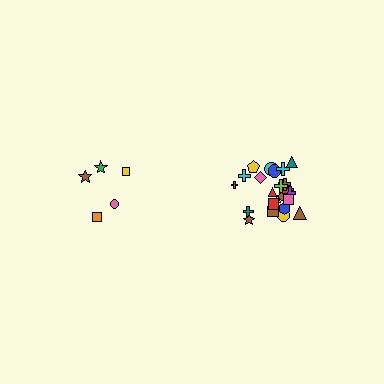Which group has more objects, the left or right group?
The right group.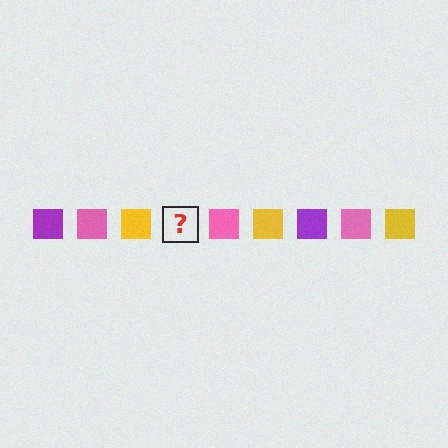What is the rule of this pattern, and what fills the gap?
The rule is that the pattern cycles through purple, pink, yellow squares. The gap should be filled with a purple square.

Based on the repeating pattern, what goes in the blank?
The blank should be a purple square.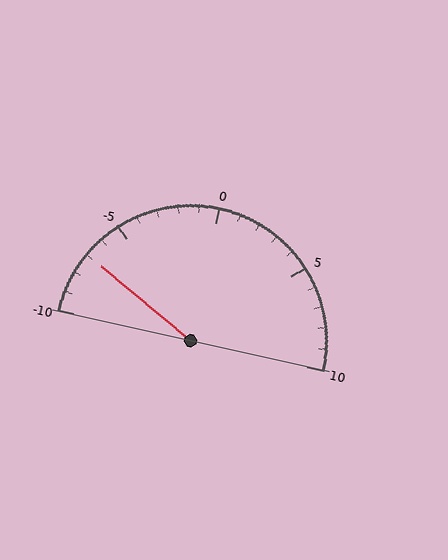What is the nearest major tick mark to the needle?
The nearest major tick mark is -5.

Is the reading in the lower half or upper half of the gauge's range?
The reading is in the lower half of the range (-10 to 10).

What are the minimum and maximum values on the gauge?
The gauge ranges from -10 to 10.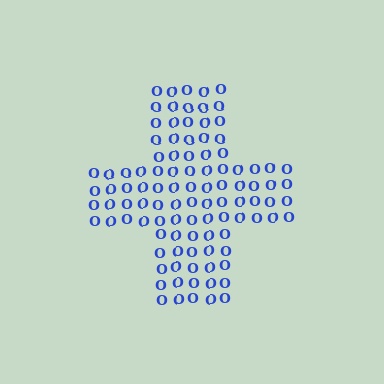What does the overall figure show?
The overall figure shows a cross.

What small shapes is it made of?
It is made of small letter O's.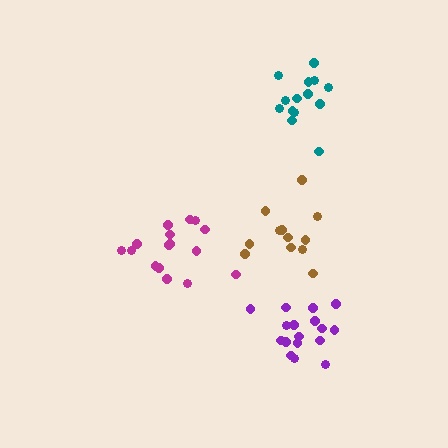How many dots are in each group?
Group 1: 16 dots, Group 2: 17 dots, Group 3: 14 dots, Group 4: 12 dots (59 total).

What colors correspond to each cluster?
The clusters are colored: magenta, purple, teal, brown.